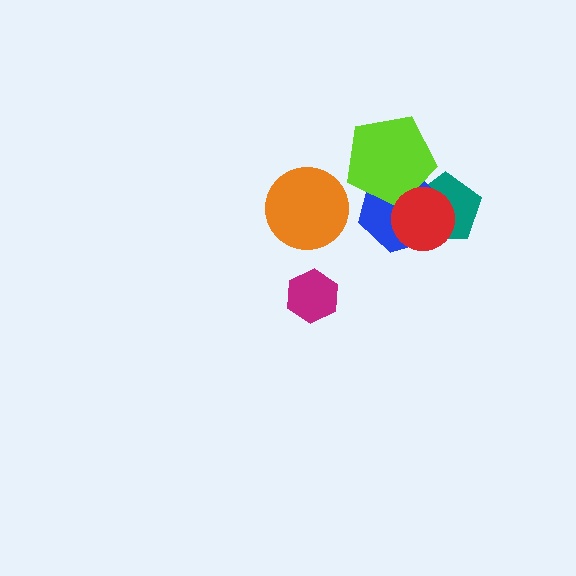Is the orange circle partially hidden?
No, no other shape covers it.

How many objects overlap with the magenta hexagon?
0 objects overlap with the magenta hexagon.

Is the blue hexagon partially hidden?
Yes, it is partially covered by another shape.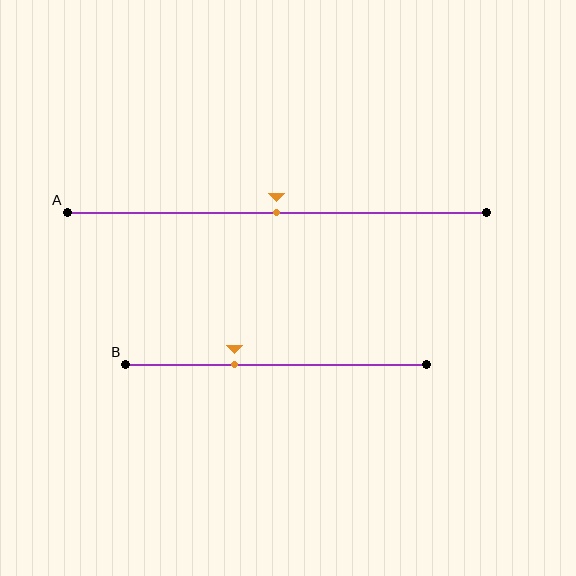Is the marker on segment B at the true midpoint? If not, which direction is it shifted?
No, the marker on segment B is shifted to the left by about 14% of the segment length.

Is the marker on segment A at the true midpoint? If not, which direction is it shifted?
Yes, the marker on segment A is at the true midpoint.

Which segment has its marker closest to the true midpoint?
Segment A has its marker closest to the true midpoint.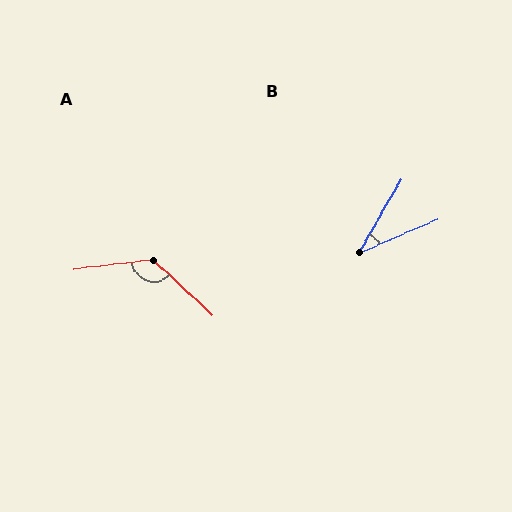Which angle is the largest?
A, at approximately 130 degrees.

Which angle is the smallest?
B, at approximately 37 degrees.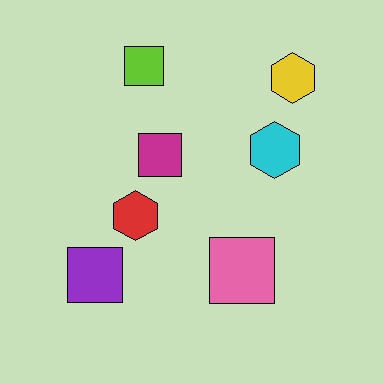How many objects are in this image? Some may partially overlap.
There are 7 objects.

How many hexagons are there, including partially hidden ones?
There are 3 hexagons.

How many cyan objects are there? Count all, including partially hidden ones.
There is 1 cyan object.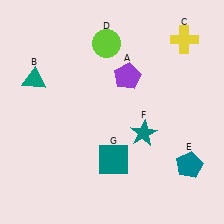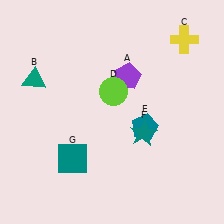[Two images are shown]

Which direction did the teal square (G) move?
The teal square (G) moved left.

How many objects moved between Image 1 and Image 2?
3 objects moved between the two images.